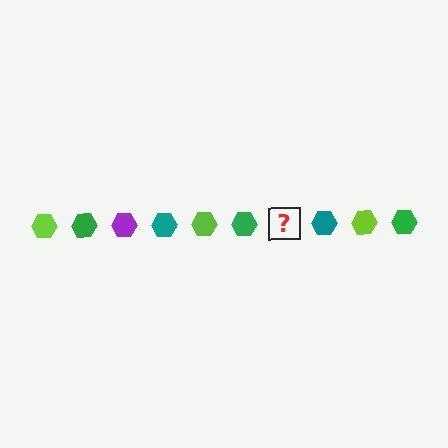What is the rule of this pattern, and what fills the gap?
The rule is that the pattern cycles through lime, green, purple, teal hexagons. The gap should be filled with a purple hexagon.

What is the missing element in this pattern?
The missing element is a purple hexagon.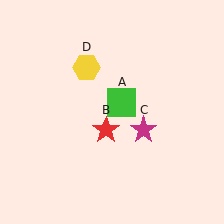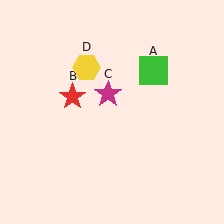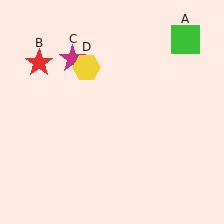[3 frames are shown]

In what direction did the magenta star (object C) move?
The magenta star (object C) moved up and to the left.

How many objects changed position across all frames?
3 objects changed position: green square (object A), red star (object B), magenta star (object C).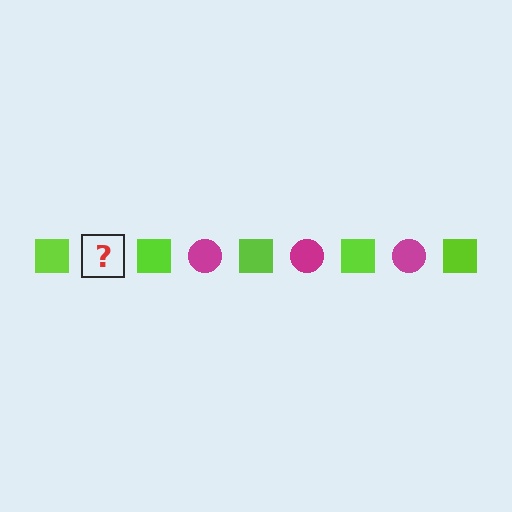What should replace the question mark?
The question mark should be replaced with a magenta circle.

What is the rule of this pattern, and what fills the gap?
The rule is that the pattern alternates between lime square and magenta circle. The gap should be filled with a magenta circle.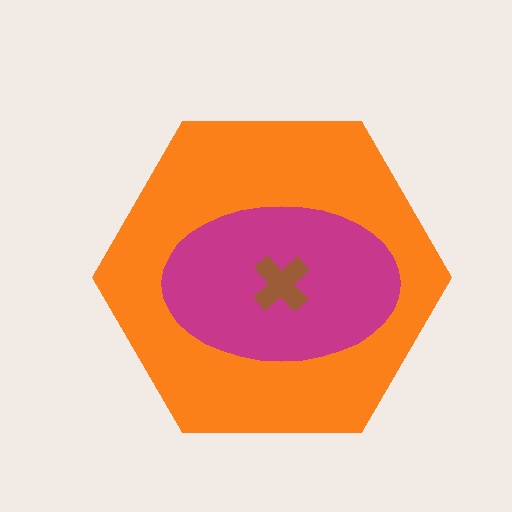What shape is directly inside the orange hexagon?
The magenta ellipse.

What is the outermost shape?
The orange hexagon.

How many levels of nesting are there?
3.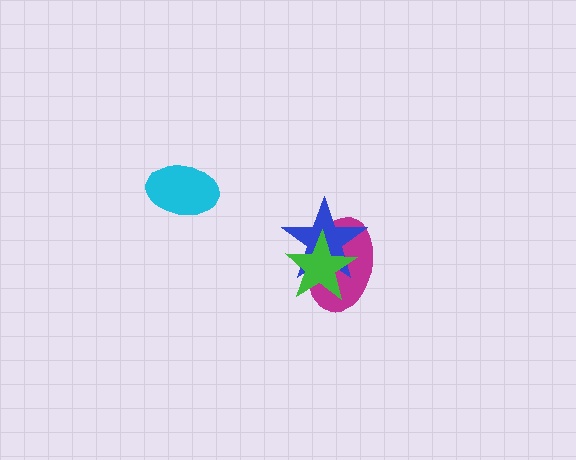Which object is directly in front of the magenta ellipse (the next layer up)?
The blue star is directly in front of the magenta ellipse.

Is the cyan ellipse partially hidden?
No, no other shape covers it.